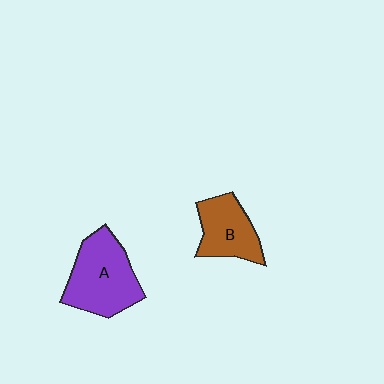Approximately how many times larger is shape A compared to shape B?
Approximately 1.4 times.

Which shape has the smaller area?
Shape B (brown).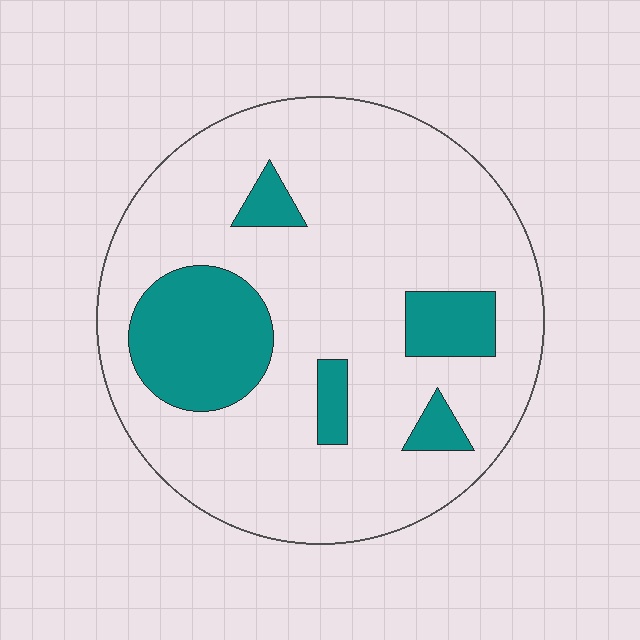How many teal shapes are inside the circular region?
5.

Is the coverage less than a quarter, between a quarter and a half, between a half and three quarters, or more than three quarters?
Less than a quarter.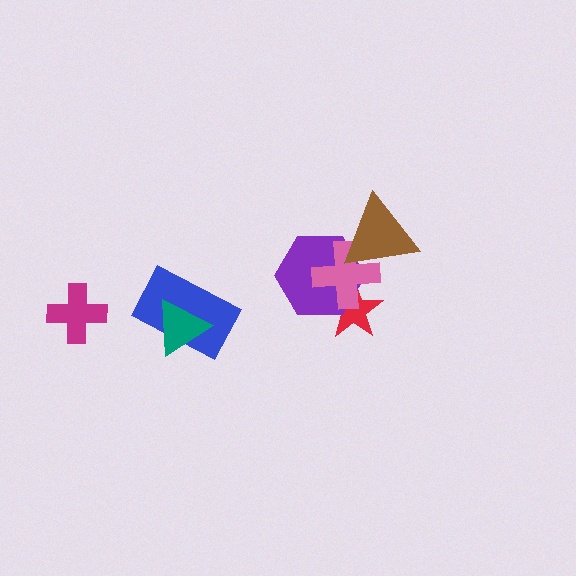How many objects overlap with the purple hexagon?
3 objects overlap with the purple hexagon.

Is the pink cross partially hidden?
Yes, it is partially covered by another shape.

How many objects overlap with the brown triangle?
2 objects overlap with the brown triangle.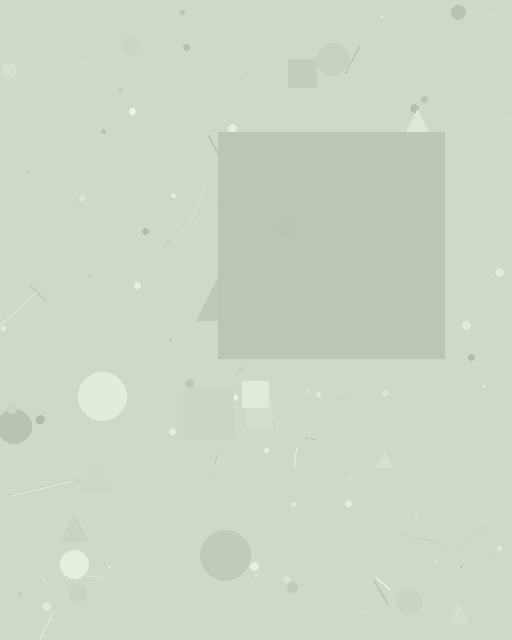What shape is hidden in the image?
A square is hidden in the image.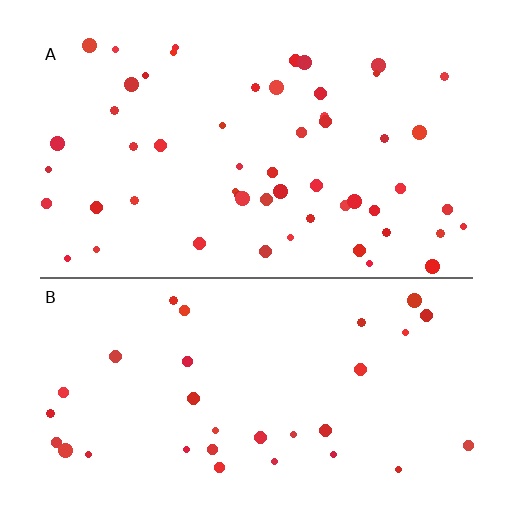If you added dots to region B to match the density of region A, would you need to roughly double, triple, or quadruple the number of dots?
Approximately double.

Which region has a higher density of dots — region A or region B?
A (the top).